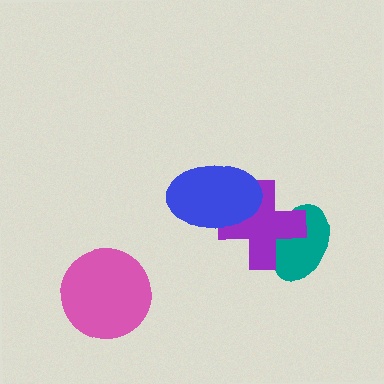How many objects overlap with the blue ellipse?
1 object overlaps with the blue ellipse.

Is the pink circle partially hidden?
No, no other shape covers it.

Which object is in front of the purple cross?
The blue ellipse is in front of the purple cross.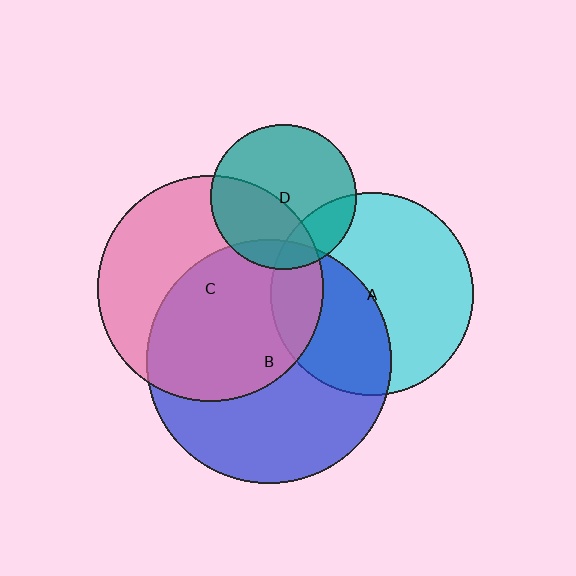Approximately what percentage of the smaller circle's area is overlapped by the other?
Approximately 55%.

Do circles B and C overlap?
Yes.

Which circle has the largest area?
Circle B (blue).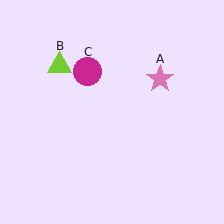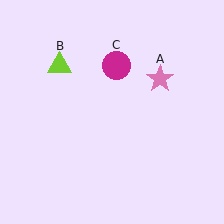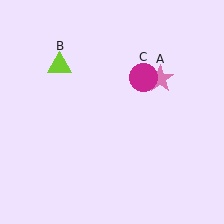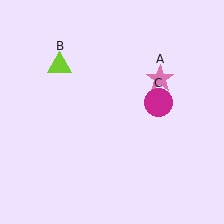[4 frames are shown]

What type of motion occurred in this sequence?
The magenta circle (object C) rotated clockwise around the center of the scene.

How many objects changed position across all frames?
1 object changed position: magenta circle (object C).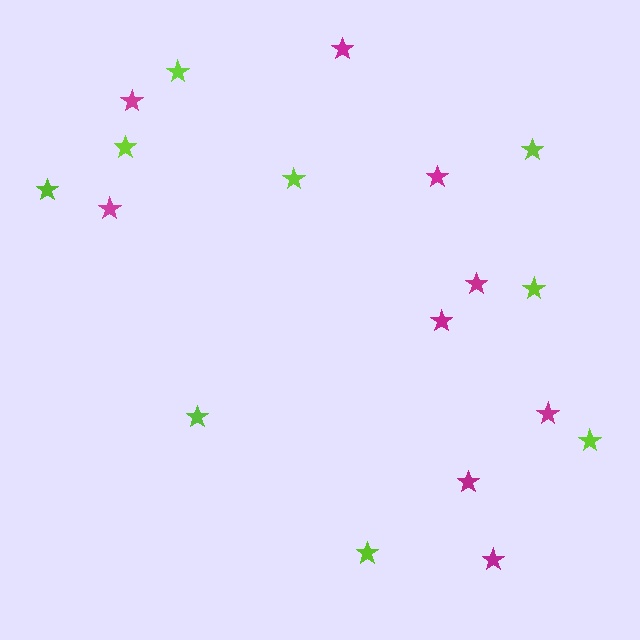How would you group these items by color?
There are 2 groups: one group of magenta stars (9) and one group of lime stars (9).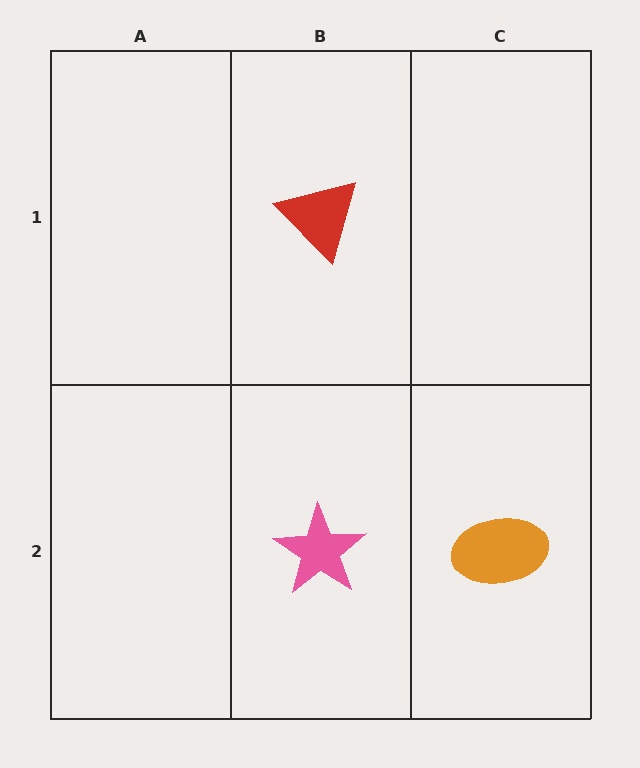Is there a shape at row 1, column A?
No, that cell is empty.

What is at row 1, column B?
A red triangle.